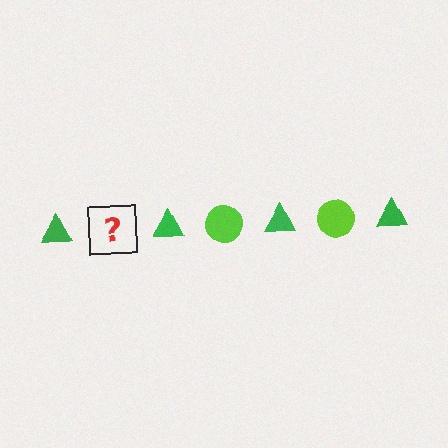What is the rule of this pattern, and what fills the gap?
The rule is that the pattern alternates between green triangle and lime circle. The gap should be filled with a lime circle.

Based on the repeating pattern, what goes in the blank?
The blank should be a lime circle.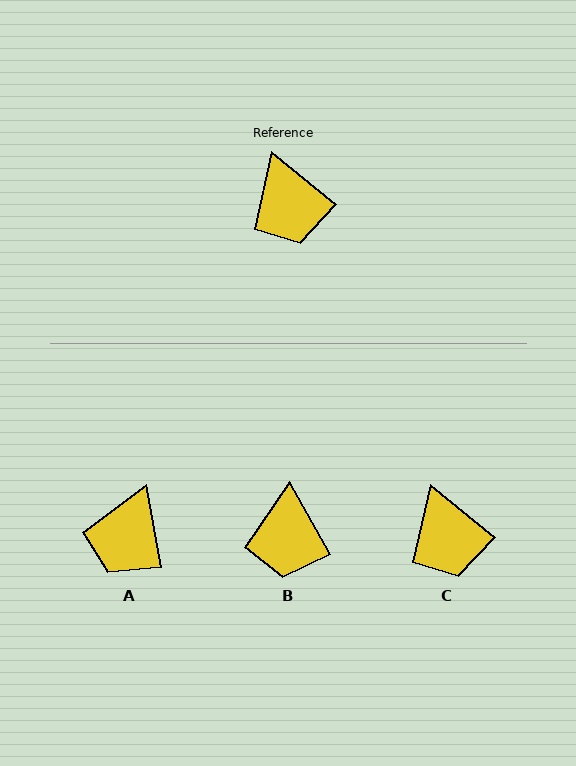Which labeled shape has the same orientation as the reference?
C.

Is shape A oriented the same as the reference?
No, it is off by about 41 degrees.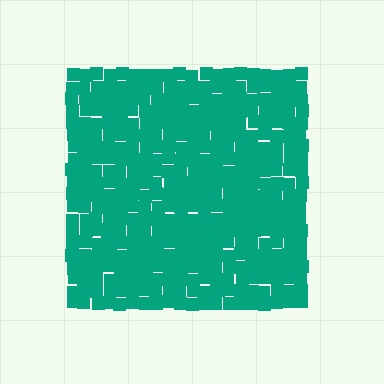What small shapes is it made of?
It is made of small squares.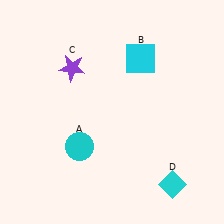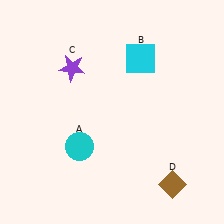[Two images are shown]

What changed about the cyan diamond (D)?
In Image 1, D is cyan. In Image 2, it changed to brown.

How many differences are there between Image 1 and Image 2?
There is 1 difference between the two images.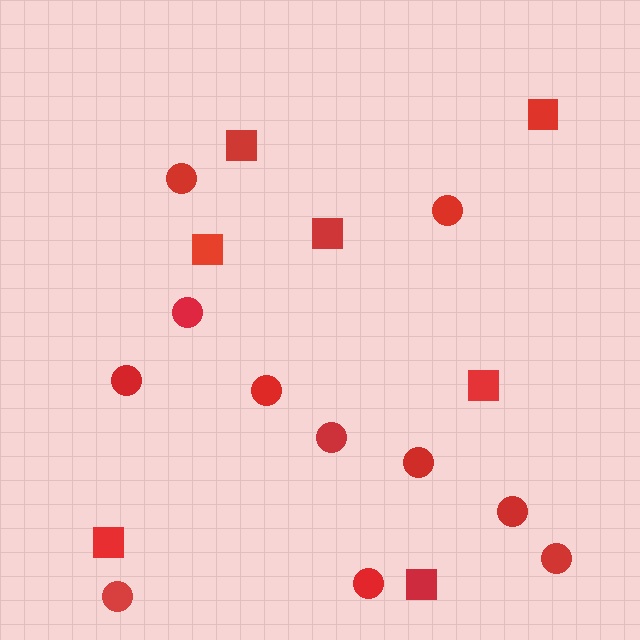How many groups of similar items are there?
There are 2 groups: one group of circles (11) and one group of squares (7).